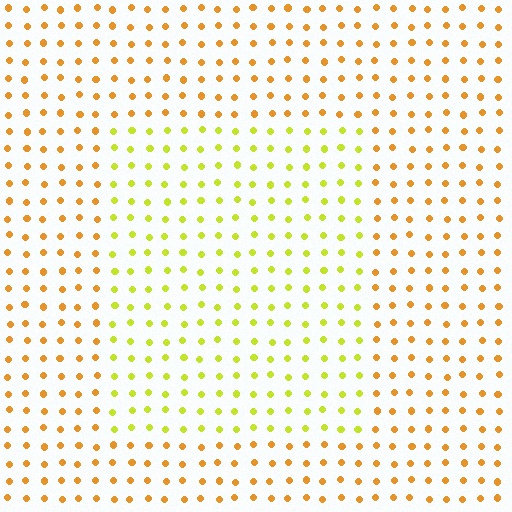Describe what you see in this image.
The image is filled with small orange elements in a uniform arrangement. A rectangle-shaped region is visible where the elements are tinted to a slightly different hue, forming a subtle color boundary.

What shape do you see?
I see a rectangle.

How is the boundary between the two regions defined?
The boundary is defined purely by a slight shift in hue (about 37 degrees). Spacing, size, and orientation are identical on both sides.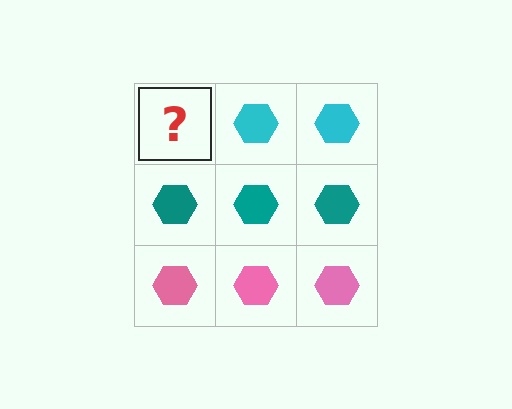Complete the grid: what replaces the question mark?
The question mark should be replaced with a cyan hexagon.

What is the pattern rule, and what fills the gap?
The rule is that each row has a consistent color. The gap should be filled with a cyan hexagon.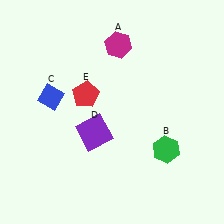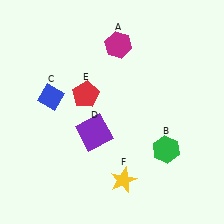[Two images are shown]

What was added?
A yellow star (F) was added in Image 2.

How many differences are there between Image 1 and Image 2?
There is 1 difference between the two images.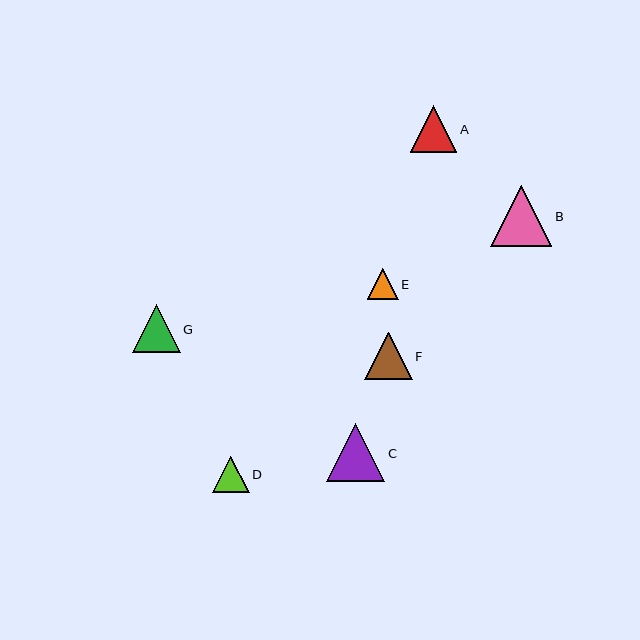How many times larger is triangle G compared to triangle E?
Triangle G is approximately 1.5 times the size of triangle E.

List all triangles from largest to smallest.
From largest to smallest: B, C, G, F, A, D, E.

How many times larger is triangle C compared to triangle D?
Triangle C is approximately 1.6 times the size of triangle D.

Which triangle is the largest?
Triangle B is the largest with a size of approximately 61 pixels.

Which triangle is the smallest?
Triangle E is the smallest with a size of approximately 31 pixels.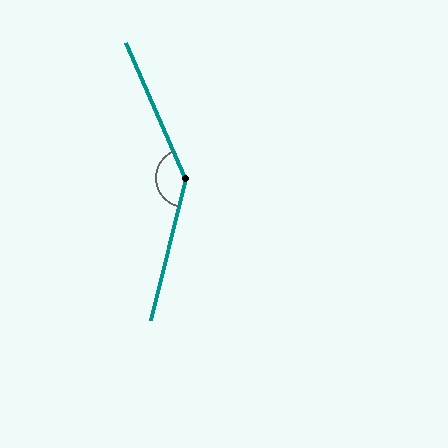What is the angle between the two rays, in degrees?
Approximately 143 degrees.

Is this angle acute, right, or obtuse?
It is obtuse.